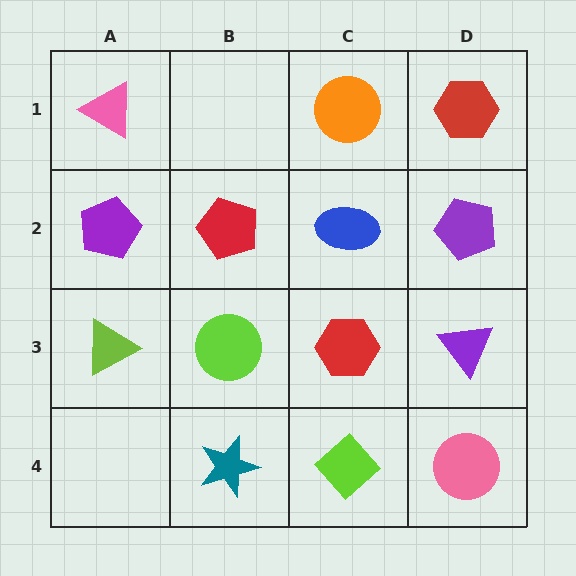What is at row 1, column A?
A pink triangle.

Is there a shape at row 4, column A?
No, that cell is empty.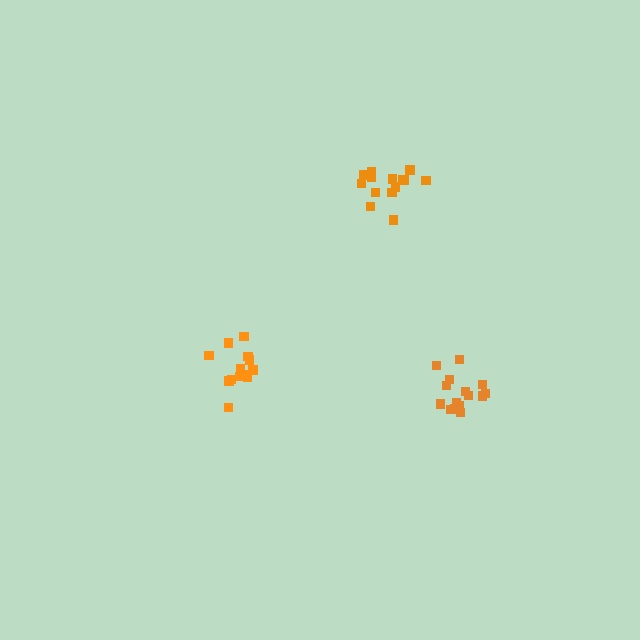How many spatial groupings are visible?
There are 3 spatial groupings.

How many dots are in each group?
Group 1: 13 dots, Group 2: 14 dots, Group 3: 15 dots (42 total).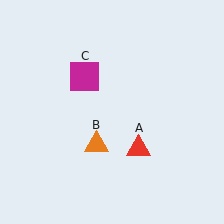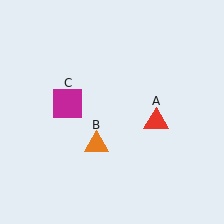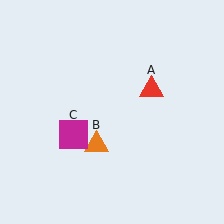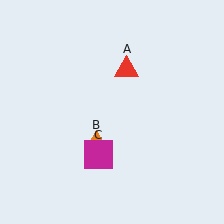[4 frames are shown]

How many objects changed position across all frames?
2 objects changed position: red triangle (object A), magenta square (object C).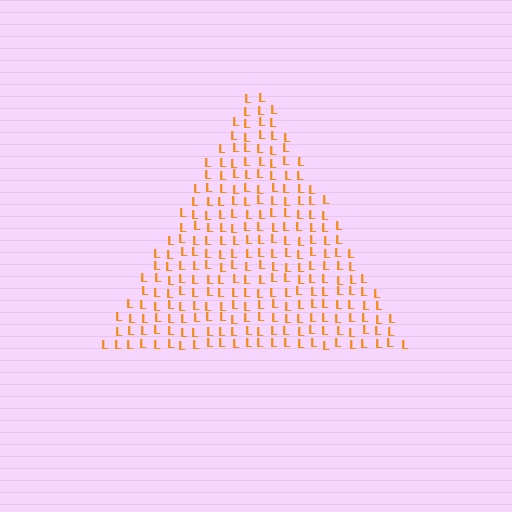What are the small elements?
The small elements are letter L's.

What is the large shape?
The large shape is a triangle.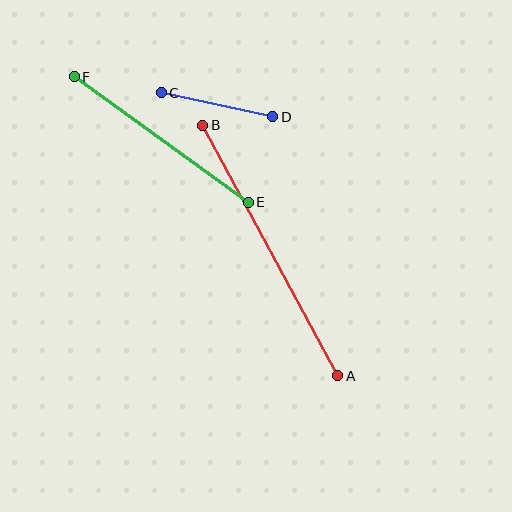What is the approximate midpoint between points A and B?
The midpoint is at approximately (270, 251) pixels.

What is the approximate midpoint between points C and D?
The midpoint is at approximately (217, 105) pixels.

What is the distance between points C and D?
The distance is approximately 114 pixels.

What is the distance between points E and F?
The distance is approximately 215 pixels.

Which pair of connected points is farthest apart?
Points A and B are farthest apart.